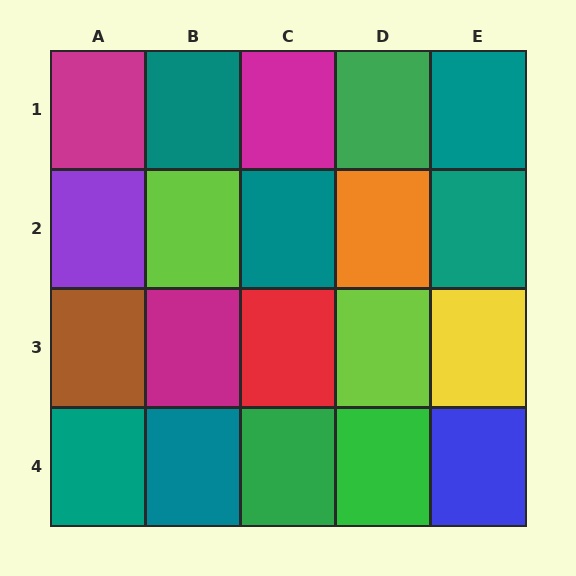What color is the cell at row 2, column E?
Teal.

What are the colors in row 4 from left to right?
Teal, teal, green, green, blue.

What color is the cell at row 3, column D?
Lime.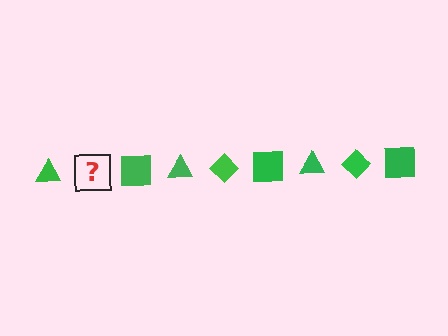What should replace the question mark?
The question mark should be replaced with a green diamond.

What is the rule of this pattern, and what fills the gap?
The rule is that the pattern cycles through triangle, diamond, square shapes in green. The gap should be filled with a green diamond.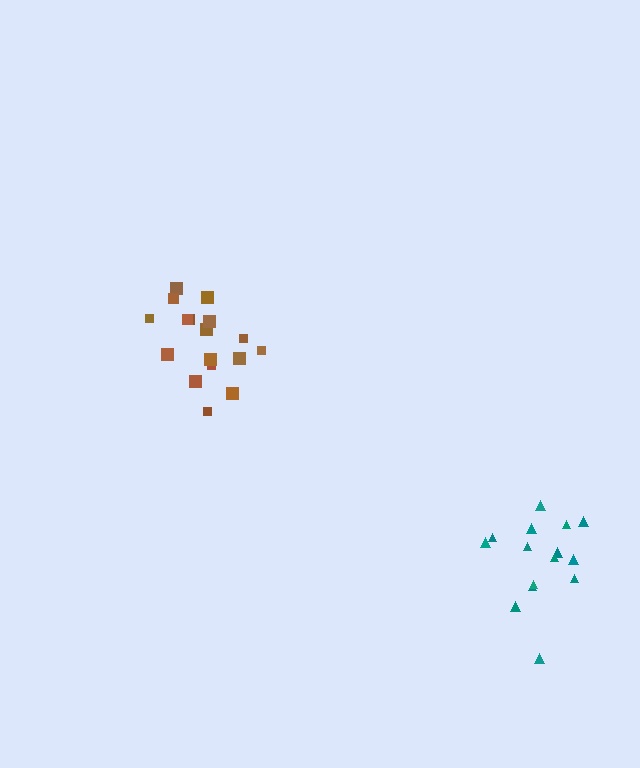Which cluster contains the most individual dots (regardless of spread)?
Brown (17).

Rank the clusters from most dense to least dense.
teal, brown.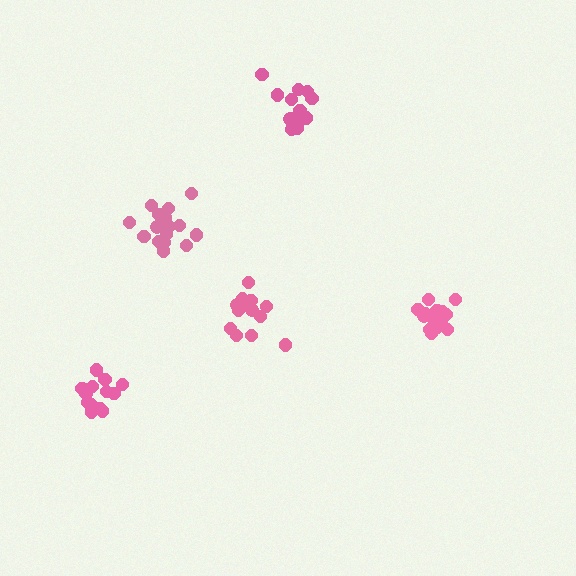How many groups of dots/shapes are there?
There are 5 groups.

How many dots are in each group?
Group 1: 13 dots, Group 2: 16 dots, Group 3: 15 dots, Group 4: 15 dots, Group 5: 15 dots (74 total).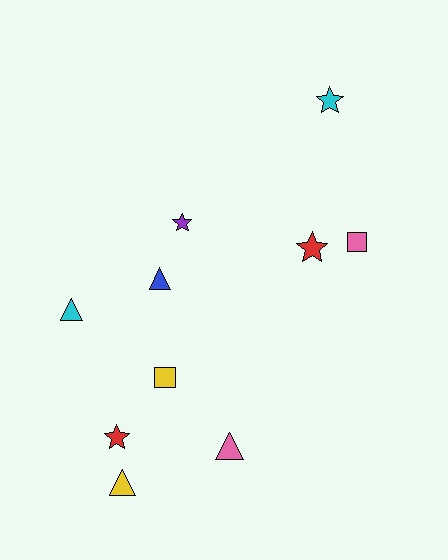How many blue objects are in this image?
There is 1 blue object.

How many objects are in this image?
There are 10 objects.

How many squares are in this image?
There are 2 squares.